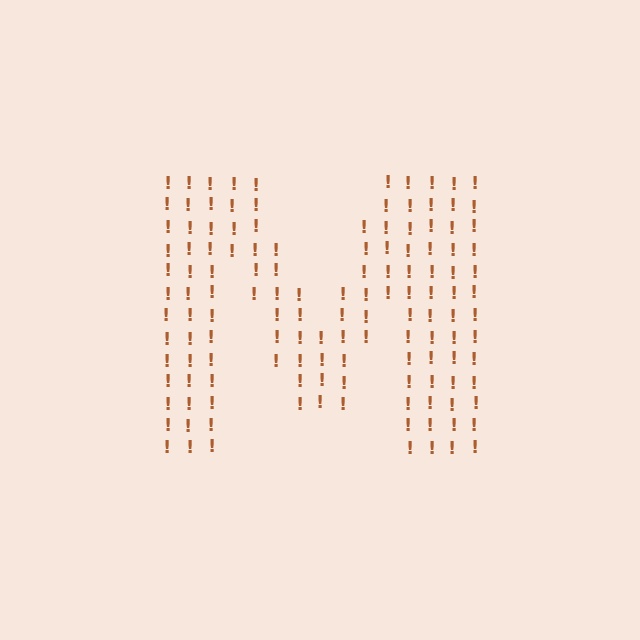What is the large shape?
The large shape is the letter M.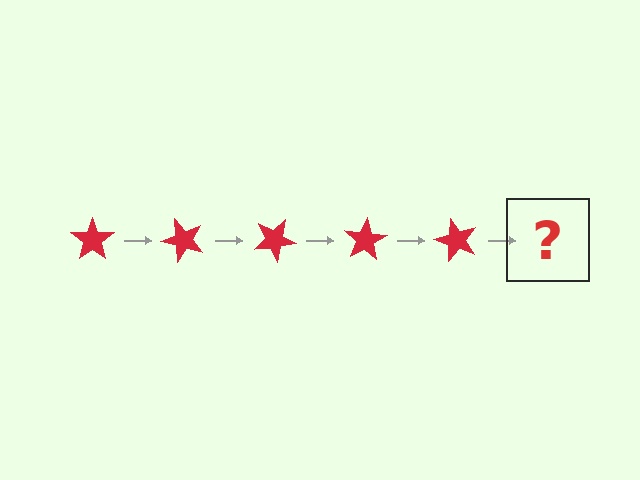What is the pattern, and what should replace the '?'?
The pattern is that the star rotates 50 degrees each step. The '?' should be a red star rotated 250 degrees.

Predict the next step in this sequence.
The next step is a red star rotated 250 degrees.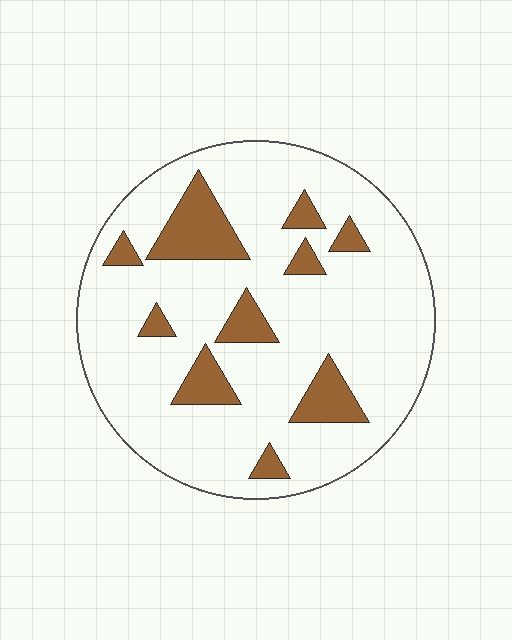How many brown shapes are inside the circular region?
10.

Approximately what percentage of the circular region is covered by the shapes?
Approximately 15%.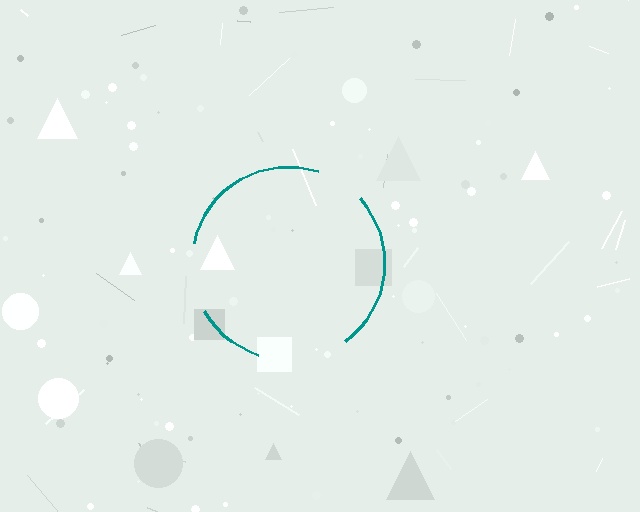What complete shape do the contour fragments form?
The contour fragments form a circle.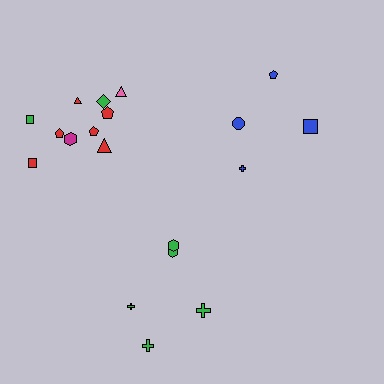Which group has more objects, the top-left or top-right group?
The top-left group.